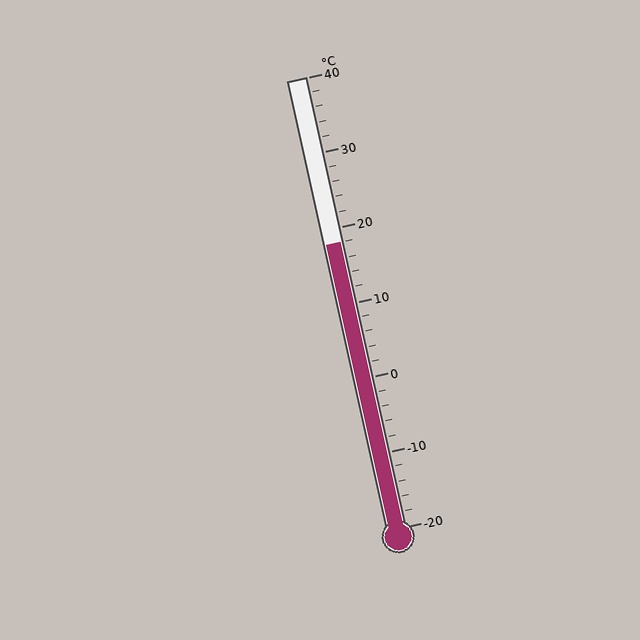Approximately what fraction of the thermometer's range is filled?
The thermometer is filled to approximately 65% of its range.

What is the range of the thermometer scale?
The thermometer scale ranges from -20°C to 40°C.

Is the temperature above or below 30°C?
The temperature is below 30°C.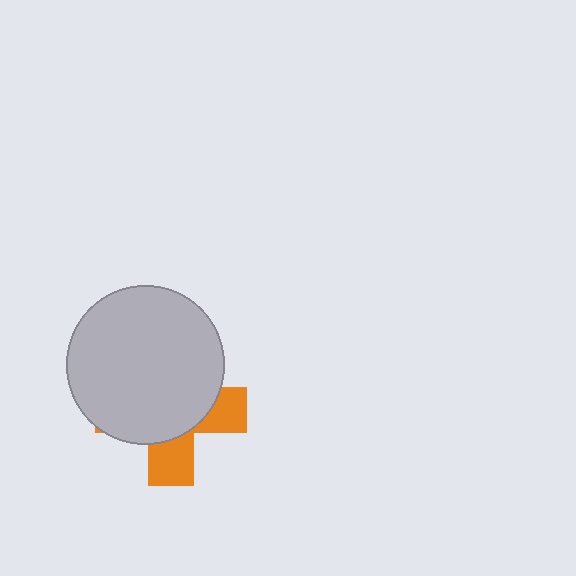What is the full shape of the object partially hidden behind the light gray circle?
The partially hidden object is an orange cross.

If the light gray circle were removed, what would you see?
You would see the complete orange cross.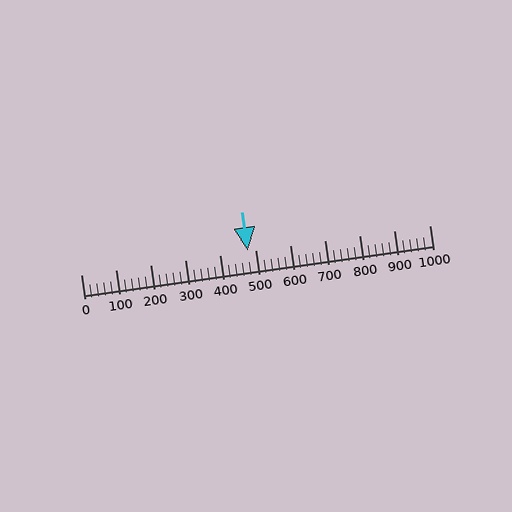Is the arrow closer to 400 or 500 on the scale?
The arrow is closer to 500.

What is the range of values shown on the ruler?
The ruler shows values from 0 to 1000.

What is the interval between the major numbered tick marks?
The major tick marks are spaced 100 units apart.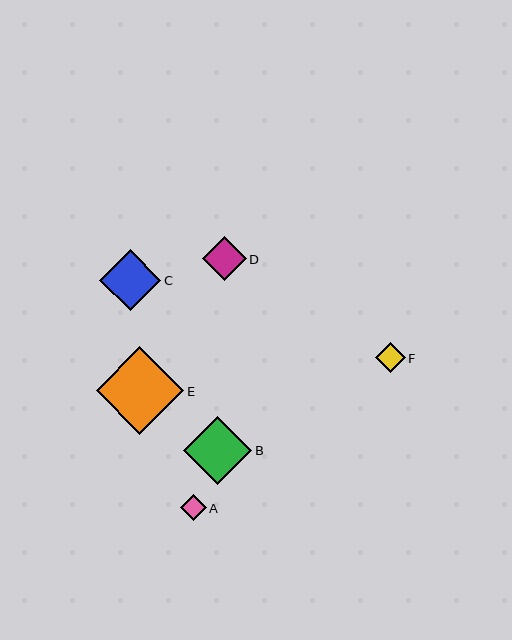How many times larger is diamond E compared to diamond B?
Diamond E is approximately 1.3 times the size of diamond B.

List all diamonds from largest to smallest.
From largest to smallest: E, B, C, D, F, A.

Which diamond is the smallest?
Diamond A is the smallest with a size of approximately 26 pixels.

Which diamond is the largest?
Diamond E is the largest with a size of approximately 87 pixels.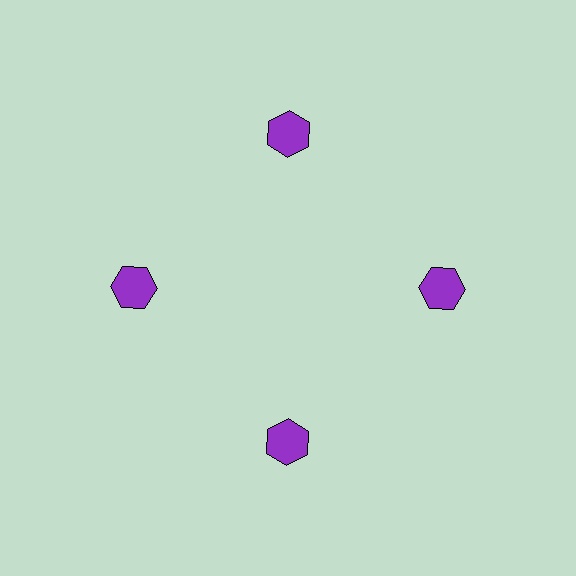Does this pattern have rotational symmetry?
Yes, this pattern has 4-fold rotational symmetry. It looks the same after rotating 90 degrees around the center.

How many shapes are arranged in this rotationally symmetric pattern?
There are 4 shapes, arranged in 4 groups of 1.